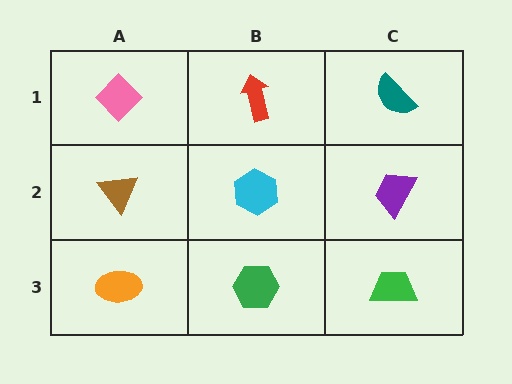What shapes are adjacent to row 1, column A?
A brown triangle (row 2, column A), a red arrow (row 1, column B).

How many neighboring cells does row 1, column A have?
2.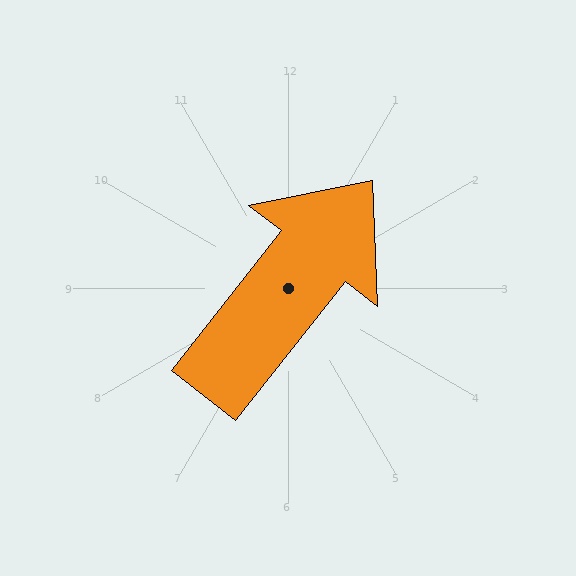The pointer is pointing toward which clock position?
Roughly 1 o'clock.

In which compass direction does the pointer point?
Northeast.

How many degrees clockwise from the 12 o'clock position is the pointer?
Approximately 38 degrees.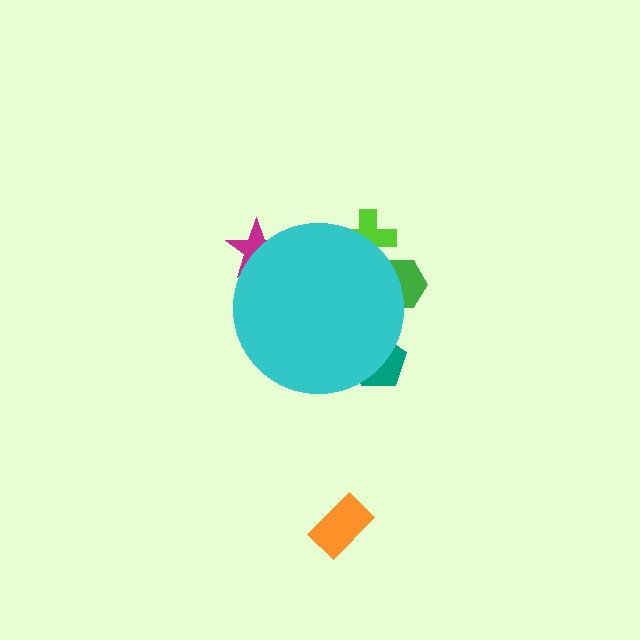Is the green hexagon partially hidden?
Yes, the green hexagon is partially hidden behind the cyan circle.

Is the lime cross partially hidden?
Yes, the lime cross is partially hidden behind the cyan circle.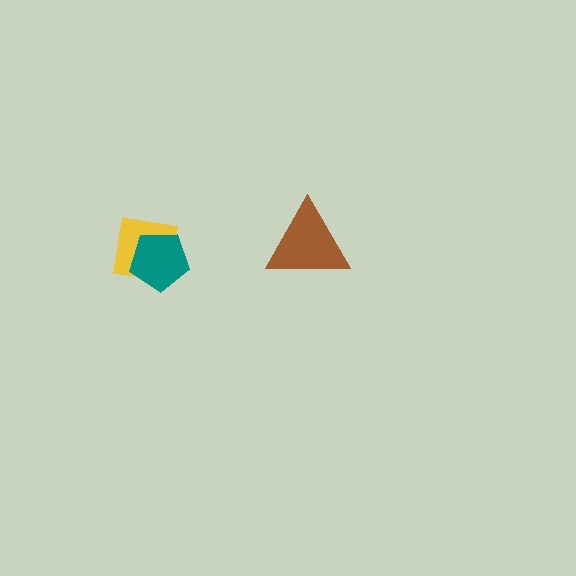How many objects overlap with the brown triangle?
0 objects overlap with the brown triangle.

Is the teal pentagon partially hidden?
No, no other shape covers it.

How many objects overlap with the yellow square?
1 object overlaps with the yellow square.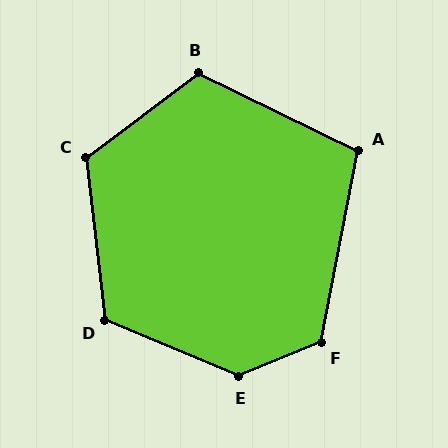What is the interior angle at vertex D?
Approximately 119 degrees (obtuse).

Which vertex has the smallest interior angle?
A, at approximately 105 degrees.